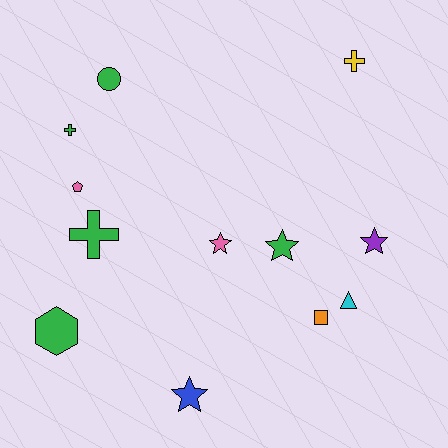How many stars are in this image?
There are 4 stars.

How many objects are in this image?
There are 12 objects.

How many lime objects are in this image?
There are no lime objects.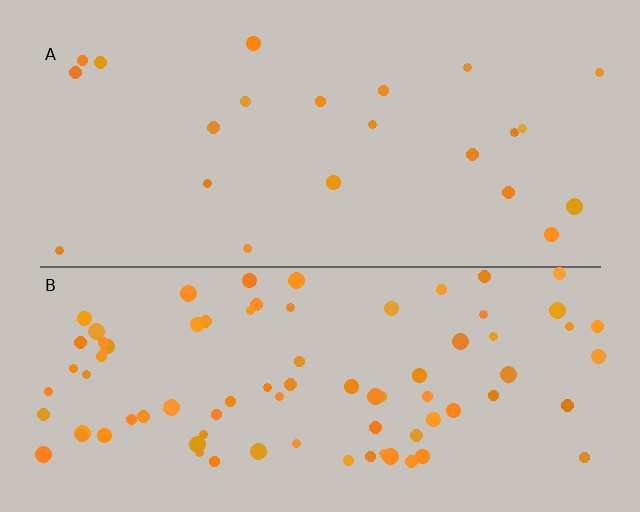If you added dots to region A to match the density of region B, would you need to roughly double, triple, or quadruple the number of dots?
Approximately quadruple.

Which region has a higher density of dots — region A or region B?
B (the bottom).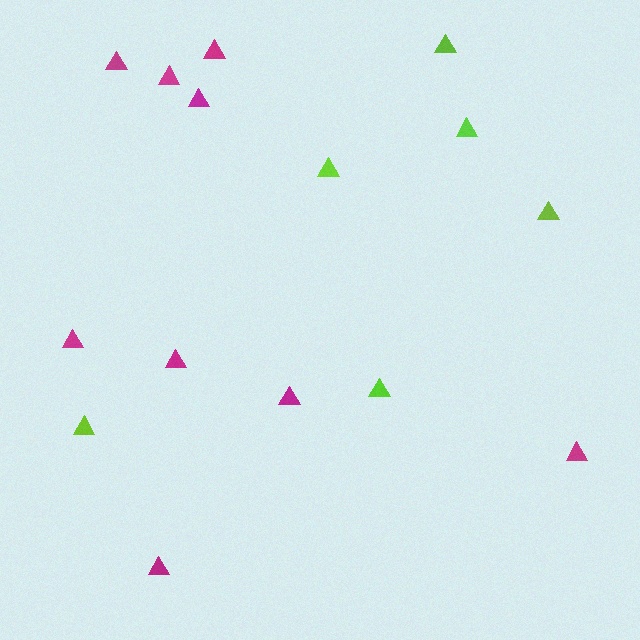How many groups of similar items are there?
There are 2 groups: one group of magenta triangles (9) and one group of lime triangles (6).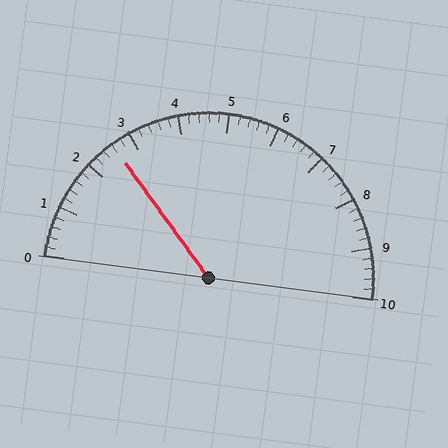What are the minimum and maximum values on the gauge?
The gauge ranges from 0 to 10.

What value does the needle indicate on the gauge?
The needle indicates approximately 2.6.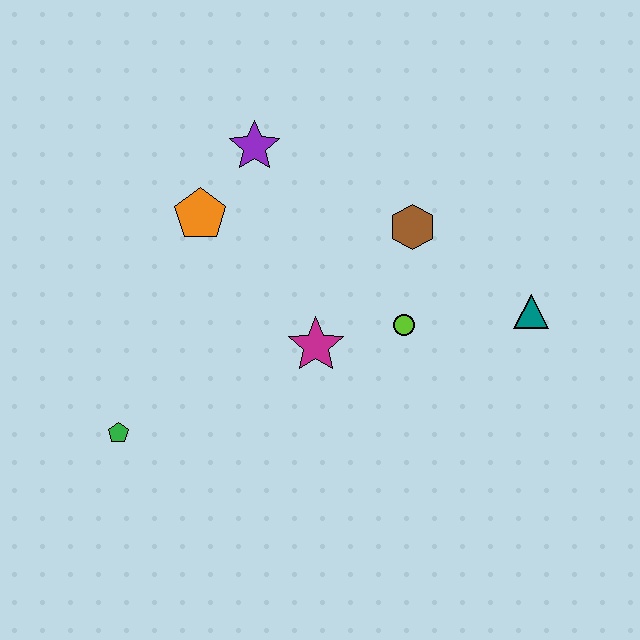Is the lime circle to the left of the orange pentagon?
No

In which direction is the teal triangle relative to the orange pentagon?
The teal triangle is to the right of the orange pentagon.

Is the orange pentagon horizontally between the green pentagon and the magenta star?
Yes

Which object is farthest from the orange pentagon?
The teal triangle is farthest from the orange pentagon.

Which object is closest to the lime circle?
The magenta star is closest to the lime circle.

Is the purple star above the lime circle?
Yes